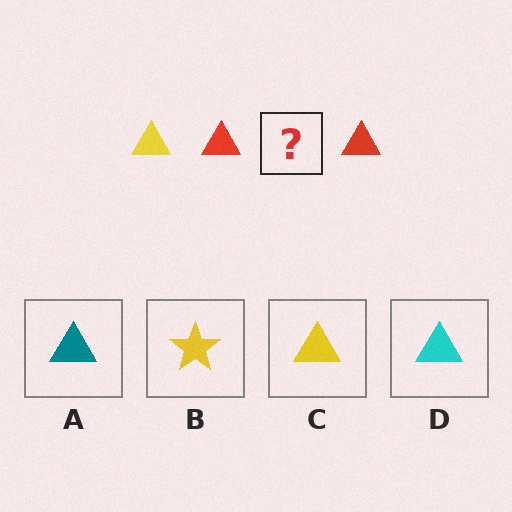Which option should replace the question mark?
Option C.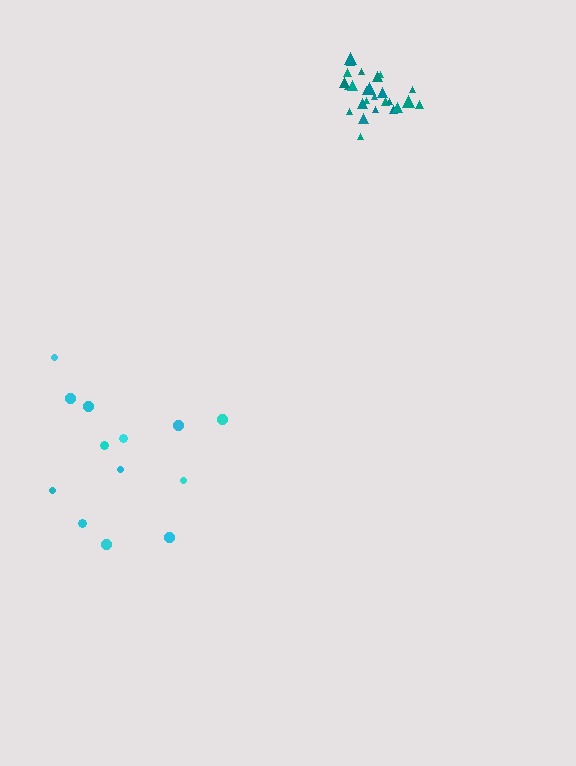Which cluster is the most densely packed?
Teal.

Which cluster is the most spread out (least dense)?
Cyan.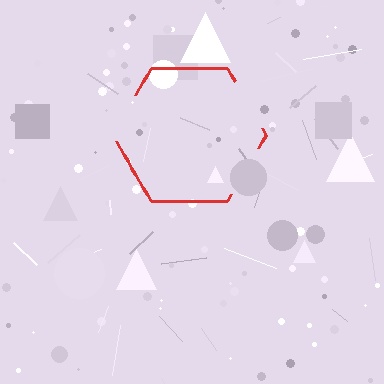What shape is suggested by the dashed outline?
The dashed outline suggests a hexagon.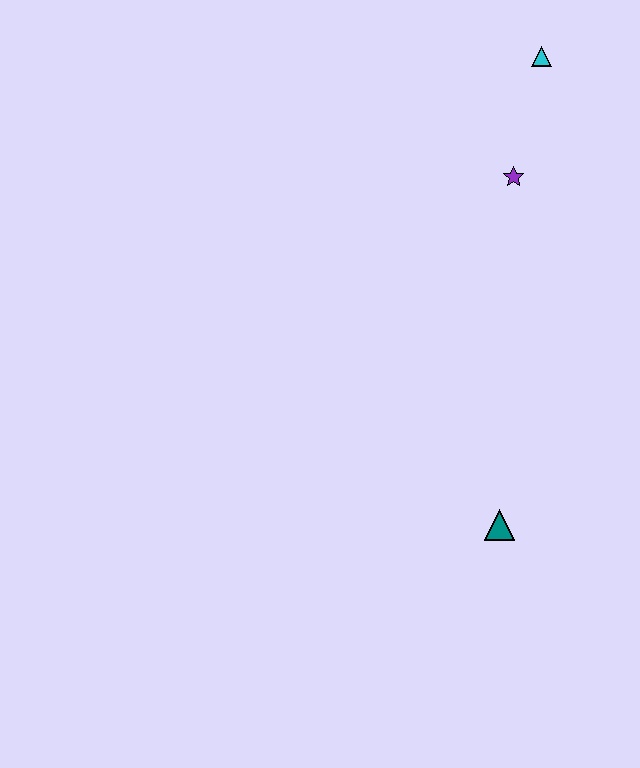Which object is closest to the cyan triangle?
The purple star is closest to the cyan triangle.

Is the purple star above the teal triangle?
Yes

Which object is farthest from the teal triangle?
The cyan triangle is farthest from the teal triangle.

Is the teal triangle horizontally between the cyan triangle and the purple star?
No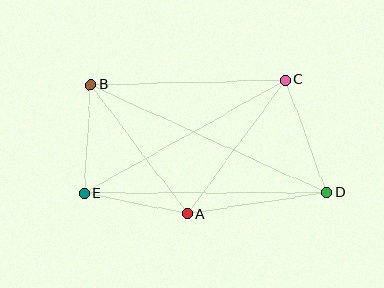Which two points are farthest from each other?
Points B and D are farthest from each other.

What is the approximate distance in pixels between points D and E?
The distance between D and E is approximately 242 pixels.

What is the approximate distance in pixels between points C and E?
The distance between C and E is approximately 231 pixels.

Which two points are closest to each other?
Points A and E are closest to each other.